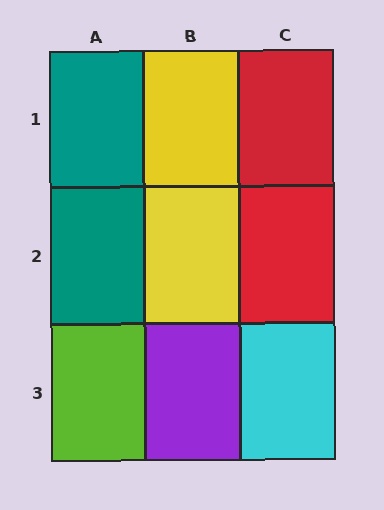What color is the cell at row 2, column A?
Teal.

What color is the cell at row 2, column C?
Red.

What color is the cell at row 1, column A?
Teal.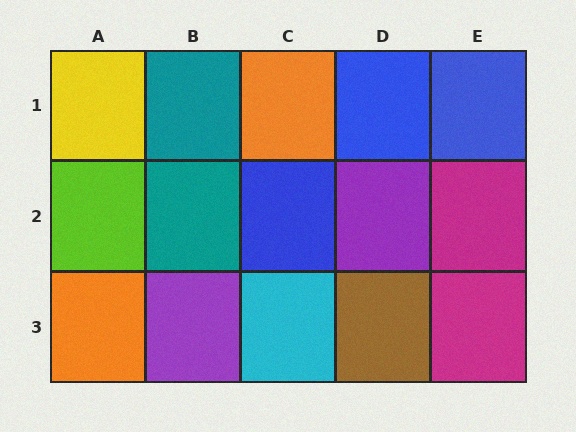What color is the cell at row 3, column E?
Magenta.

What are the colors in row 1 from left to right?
Yellow, teal, orange, blue, blue.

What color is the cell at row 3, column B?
Purple.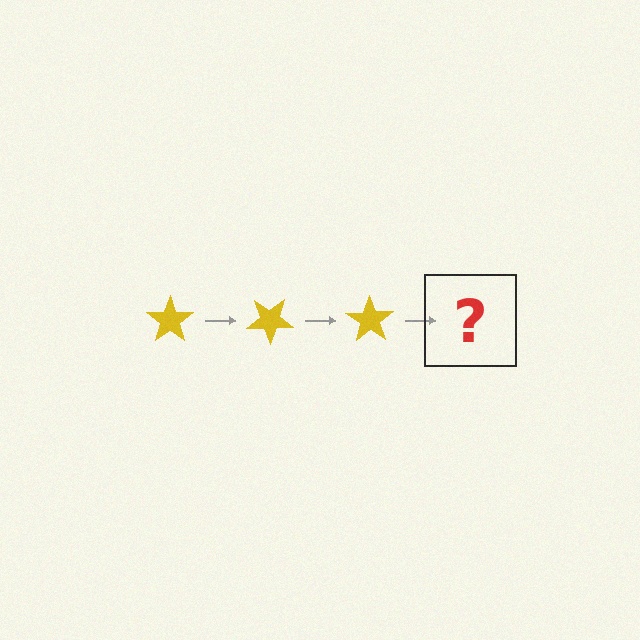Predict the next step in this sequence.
The next step is a yellow star rotated 105 degrees.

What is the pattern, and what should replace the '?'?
The pattern is that the star rotates 35 degrees each step. The '?' should be a yellow star rotated 105 degrees.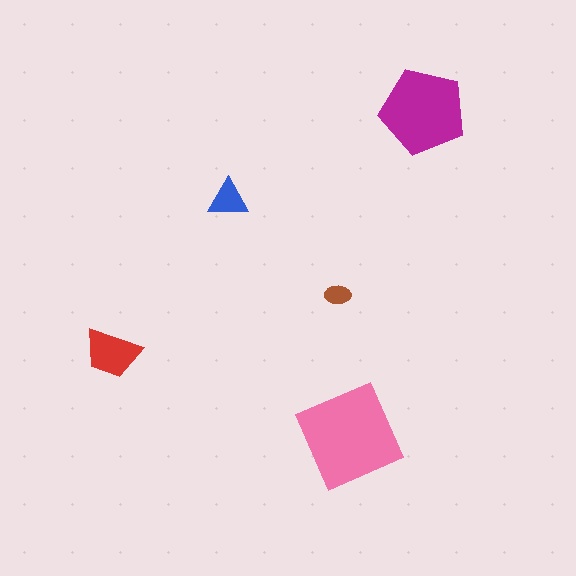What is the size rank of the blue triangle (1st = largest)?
4th.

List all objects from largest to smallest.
The pink square, the magenta pentagon, the red trapezoid, the blue triangle, the brown ellipse.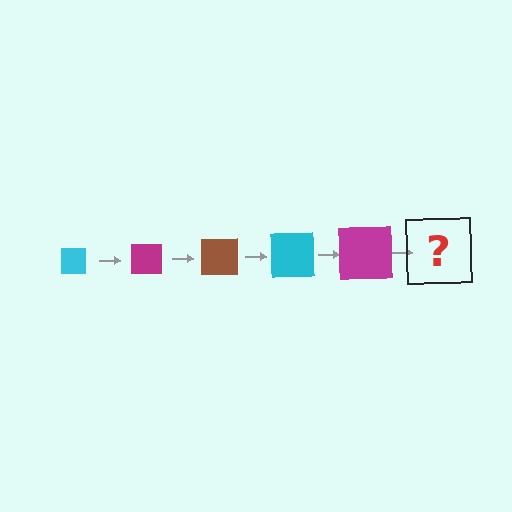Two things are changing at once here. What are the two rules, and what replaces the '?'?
The two rules are that the square grows larger each step and the color cycles through cyan, magenta, and brown. The '?' should be a brown square, larger than the previous one.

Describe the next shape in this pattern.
It should be a brown square, larger than the previous one.